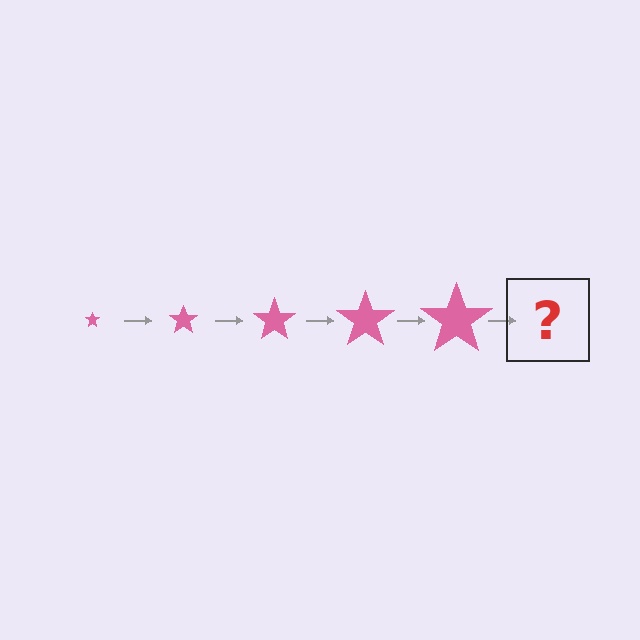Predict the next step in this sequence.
The next step is a pink star, larger than the previous one.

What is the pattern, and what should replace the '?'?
The pattern is that the star gets progressively larger each step. The '?' should be a pink star, larger than the previous one.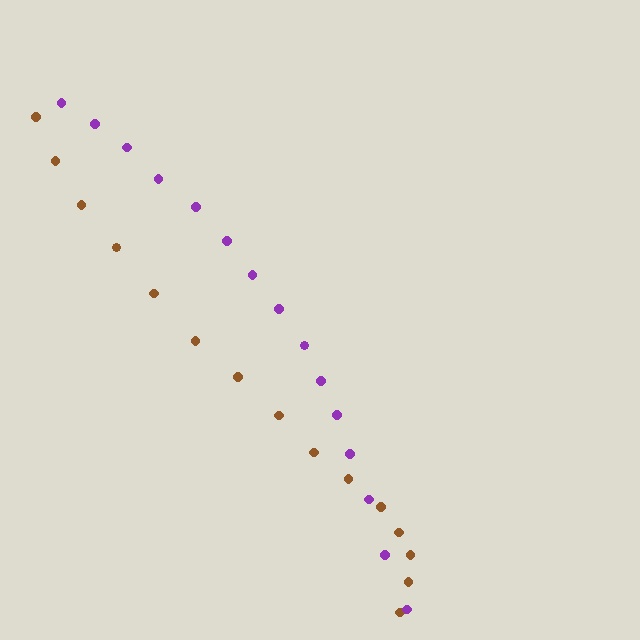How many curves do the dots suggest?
There are 2 distinct paths.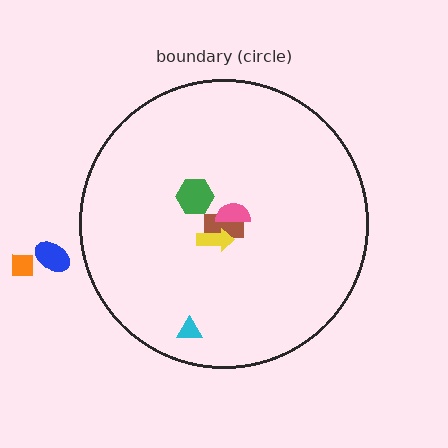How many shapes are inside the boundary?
5 inside, 2 outside.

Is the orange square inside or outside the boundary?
Outside.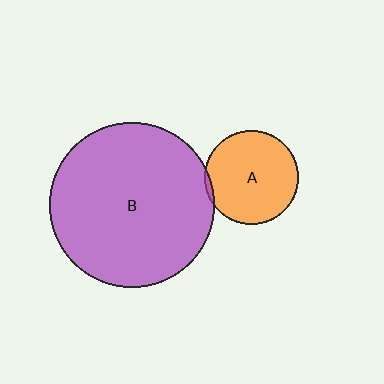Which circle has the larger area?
Circle B (purple).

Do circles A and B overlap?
Yes.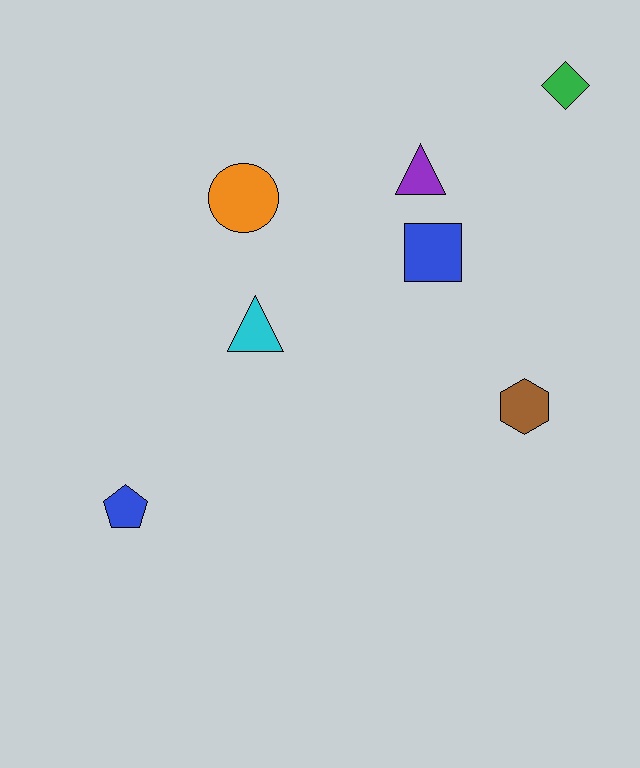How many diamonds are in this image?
There is 1 diamond.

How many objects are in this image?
There are 7 objects.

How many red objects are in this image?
There are no red objects.